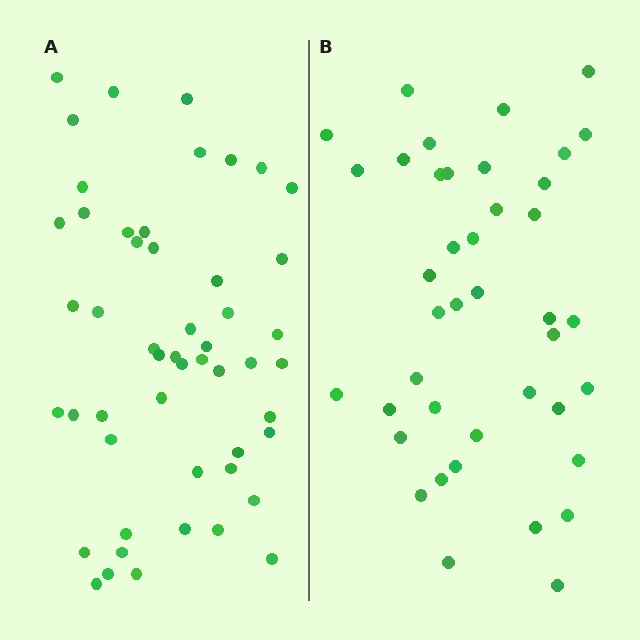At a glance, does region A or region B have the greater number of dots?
Region A (the left region) has more dots.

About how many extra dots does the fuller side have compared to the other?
Region A has roughly 10 or so more dots than region B.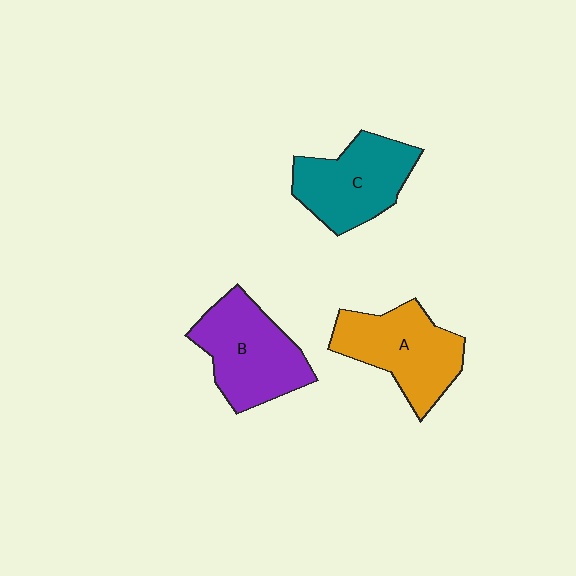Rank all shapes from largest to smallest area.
From largest to smallest: B (purple), A (orange), C (teal).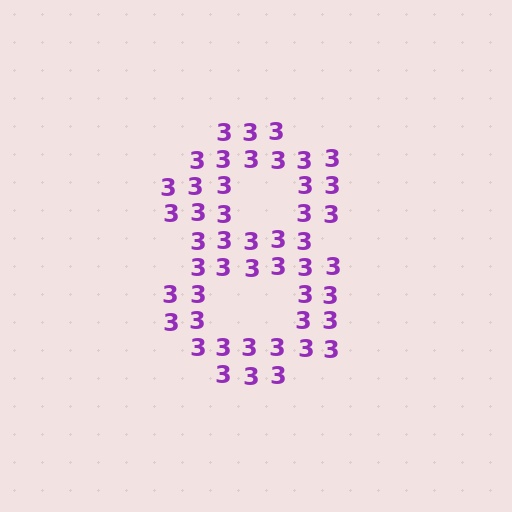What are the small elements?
The small elements are digit 3's.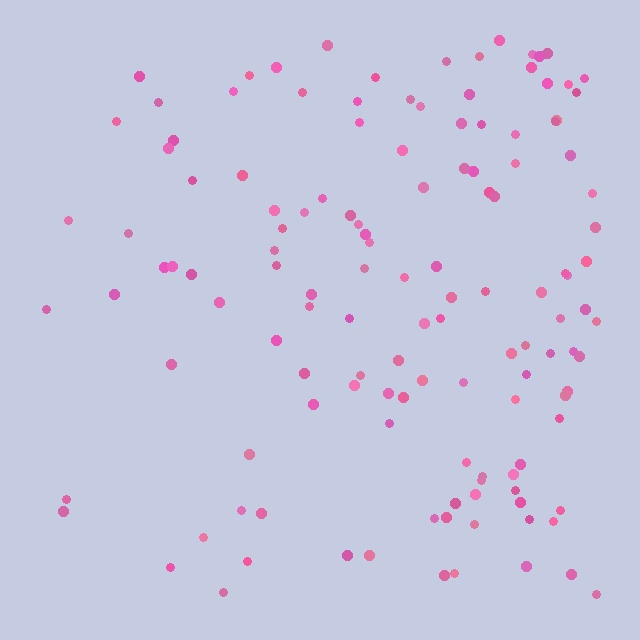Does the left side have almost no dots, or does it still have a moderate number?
Still a moderate number, just noticeably fewer than the right.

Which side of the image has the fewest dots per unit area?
The left.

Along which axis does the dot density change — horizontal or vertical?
Horizontal.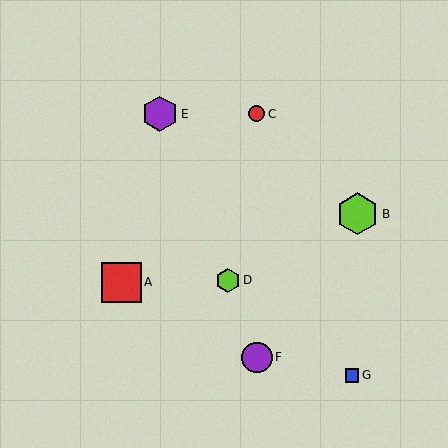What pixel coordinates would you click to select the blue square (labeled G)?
Click at (352, 375) to select the blue square G.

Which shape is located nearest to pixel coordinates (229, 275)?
The lime hexagon (labeled D) at (228, 280) is nearest to that location.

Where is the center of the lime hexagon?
The center of the lime hexagon is at (228, 280).